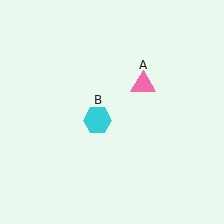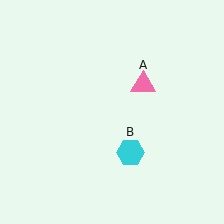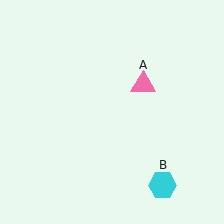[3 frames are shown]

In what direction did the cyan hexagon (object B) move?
The cyan hexagon (object B) moved down and to the right.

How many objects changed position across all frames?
1 object changed position: cyan hexagon (object B).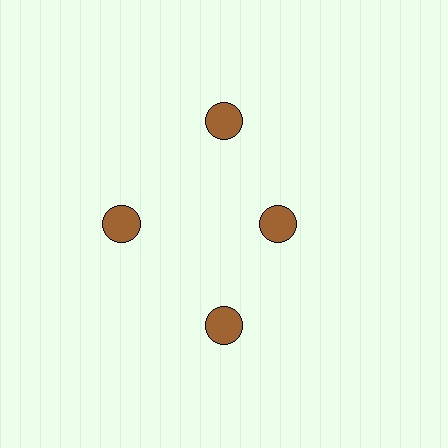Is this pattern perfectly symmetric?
No. The 4 brown circles are arranged in a ring, but one element near the 3 o'clock position is pulled inward toward the center, breaking the 4-fold rotational symmetry.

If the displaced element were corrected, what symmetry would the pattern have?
It would have 4-fold rotational symmetry — the pattern would map onto itself every 90 degrees.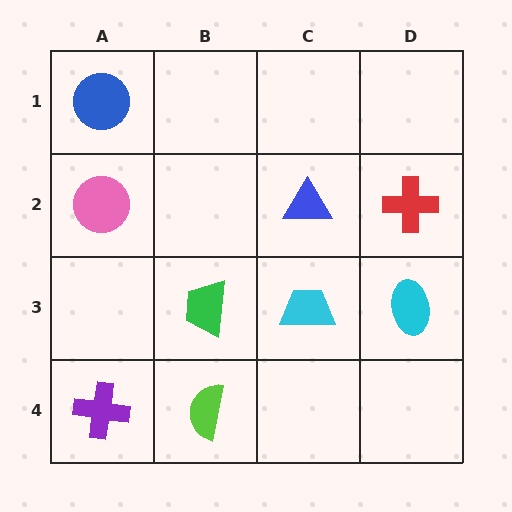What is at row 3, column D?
A cyan ellipse.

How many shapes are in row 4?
2 shapes.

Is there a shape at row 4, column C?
No, that cell is empty.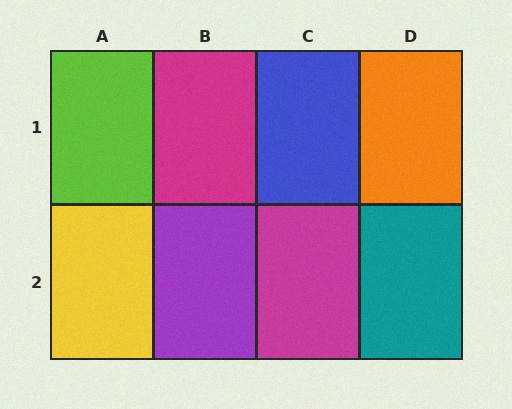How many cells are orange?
1 cell is orange.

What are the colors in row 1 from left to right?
Lime, magenta, blue, orange.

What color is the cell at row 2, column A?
Yellow.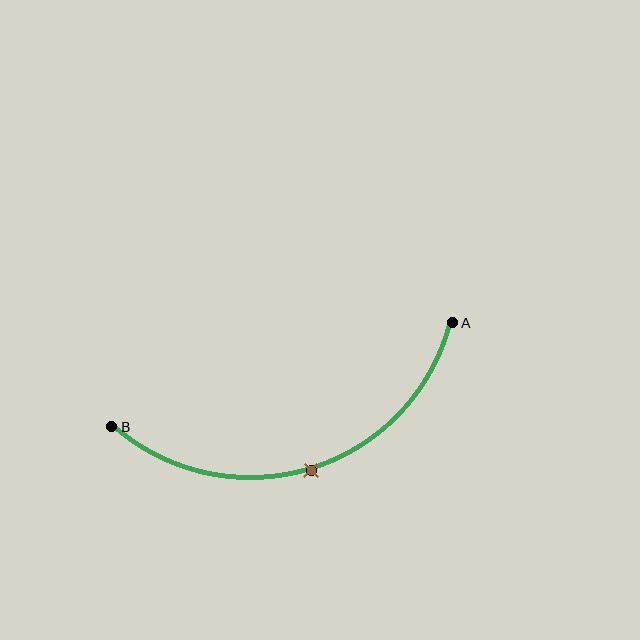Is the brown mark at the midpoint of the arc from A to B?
Yes. The brown mark lies on the arc at equal arc-length from both A and B — it is the arc midpoint.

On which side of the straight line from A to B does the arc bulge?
The arc bulges below the straight line connecting A and B.